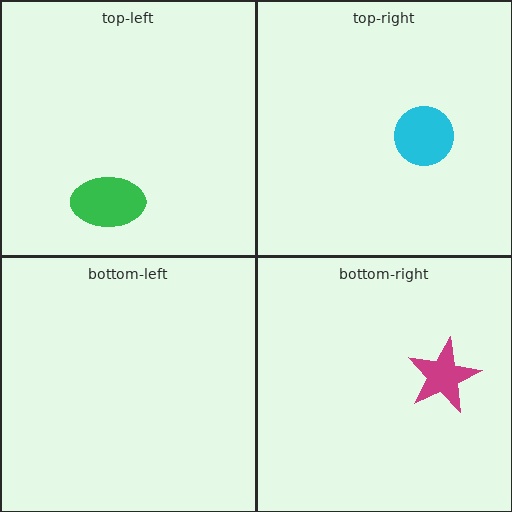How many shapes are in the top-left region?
1.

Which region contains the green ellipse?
The top-left region.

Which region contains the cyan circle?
The top-right region.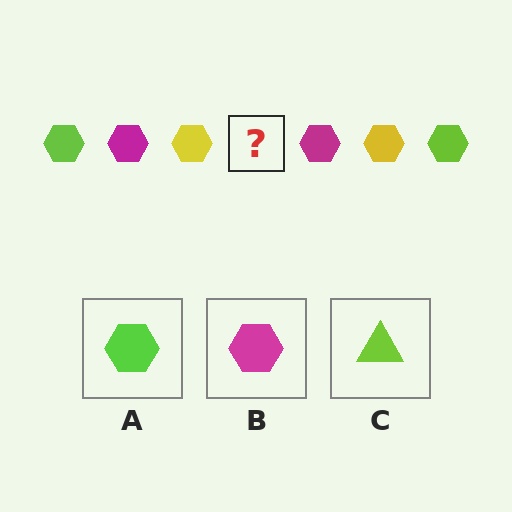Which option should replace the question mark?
Option A.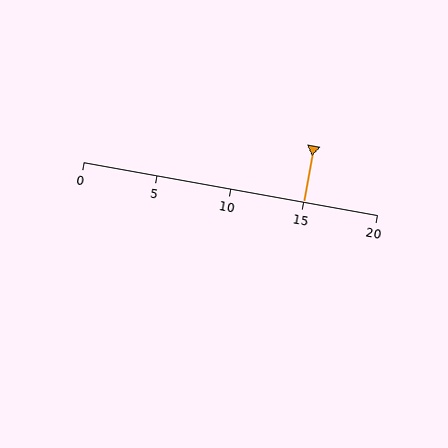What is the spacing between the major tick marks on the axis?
The major ticks are spaced 5 apart.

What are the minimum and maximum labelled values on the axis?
The axis runs from 0 to 20.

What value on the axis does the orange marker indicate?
The marker indicates approximately 15.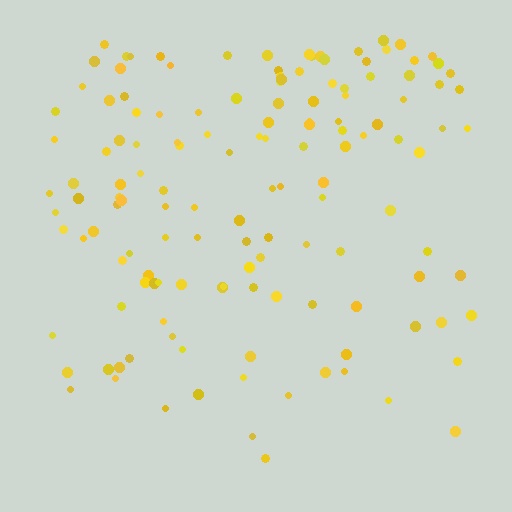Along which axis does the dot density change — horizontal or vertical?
Vertical.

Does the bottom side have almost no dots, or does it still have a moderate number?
Still a moderate number, just noticeably fewer than the top.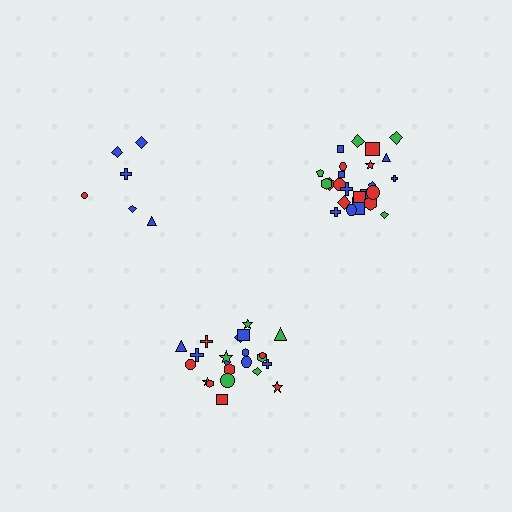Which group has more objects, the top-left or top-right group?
The top-right group.